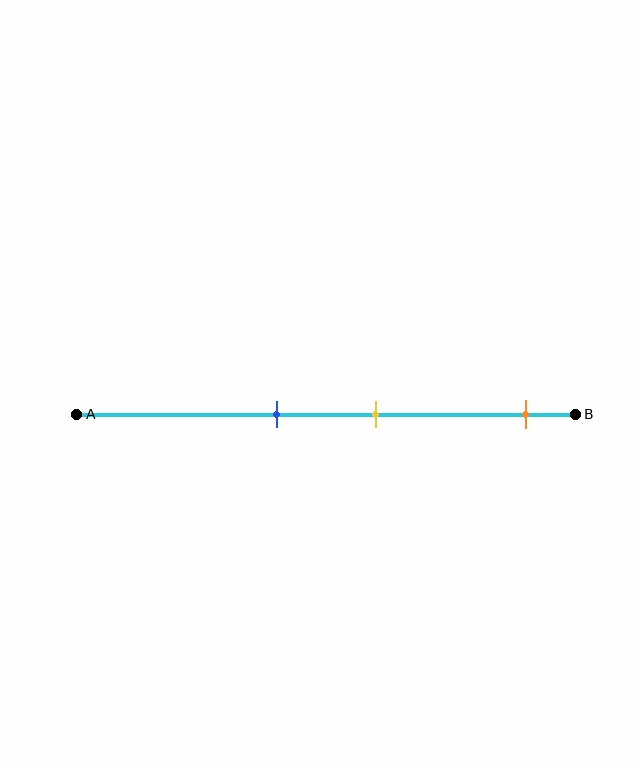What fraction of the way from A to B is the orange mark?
The orange mark is approximately 90% (0.9) of the way from A to B.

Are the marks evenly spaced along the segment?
No, the marks are not evenly spaced.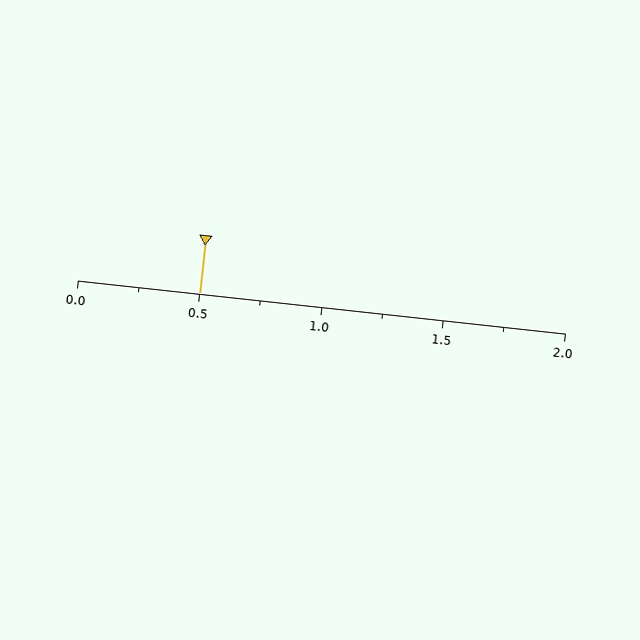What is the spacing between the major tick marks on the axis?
The major ticks are spaced 0.5 apart.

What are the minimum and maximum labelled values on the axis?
The axis runs from 0.0 to 2.0.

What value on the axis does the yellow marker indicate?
The marker indicates approximately 0.5.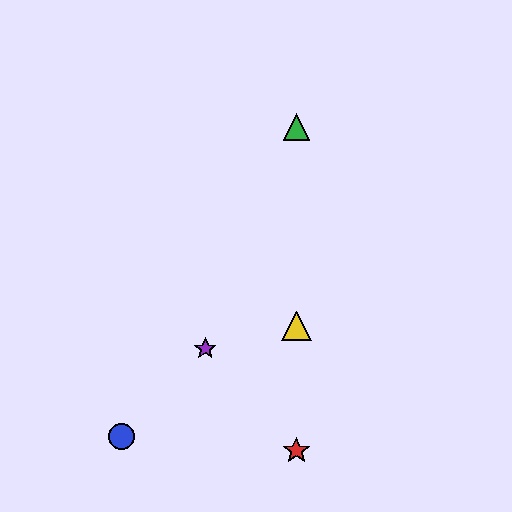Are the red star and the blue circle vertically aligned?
No, the red star is at x≈296 and the blue circle is at x≈122.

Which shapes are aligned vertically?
The red star, the green triangle, the yellow triangle are aligned vertically.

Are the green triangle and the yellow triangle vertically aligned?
Yes, both are at x≈296.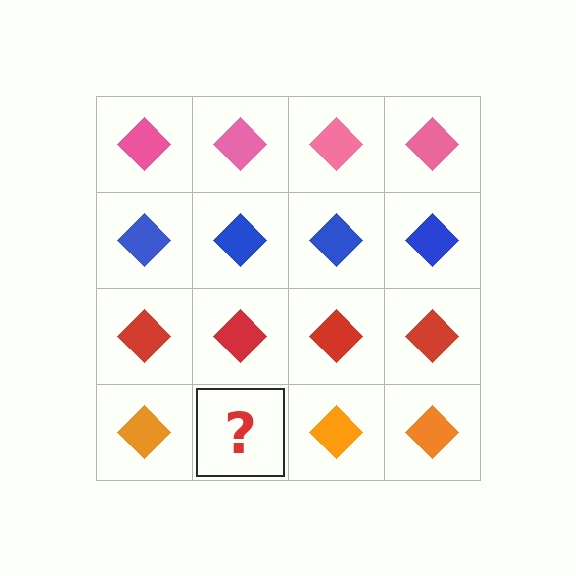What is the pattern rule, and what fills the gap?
The rule is that each row has a consistent color. The gap should be filled with an orange diamond.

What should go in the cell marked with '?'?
The missing cell should contain an orange diamond.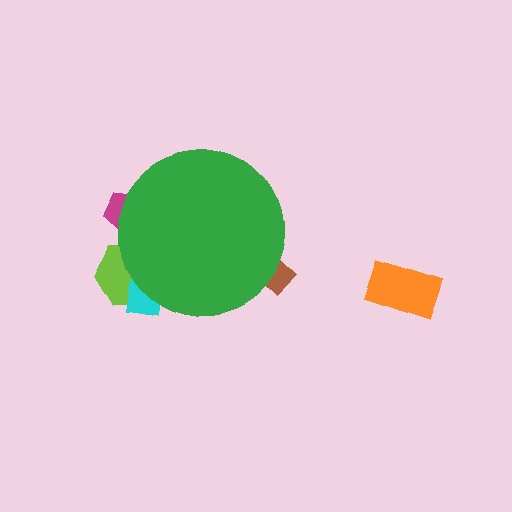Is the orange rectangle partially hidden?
No, the orange rectangle is fully visible.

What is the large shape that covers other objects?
A green circle.